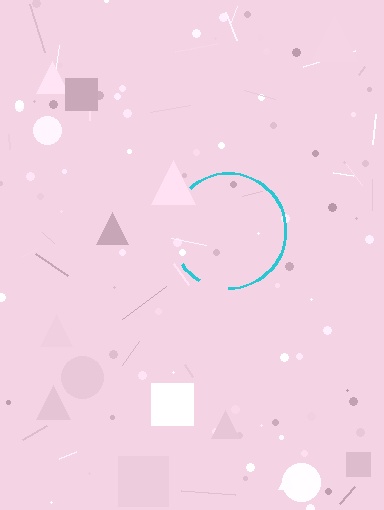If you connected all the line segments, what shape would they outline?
They would outline a circle.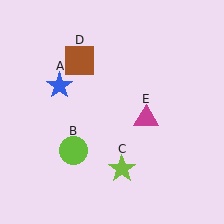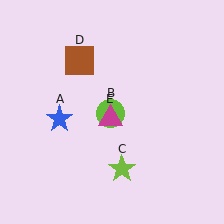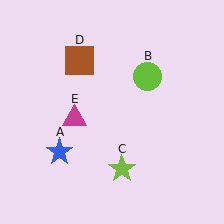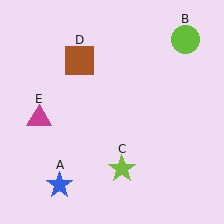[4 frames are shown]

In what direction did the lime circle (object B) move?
The lime circle (object B) moved up and to the right.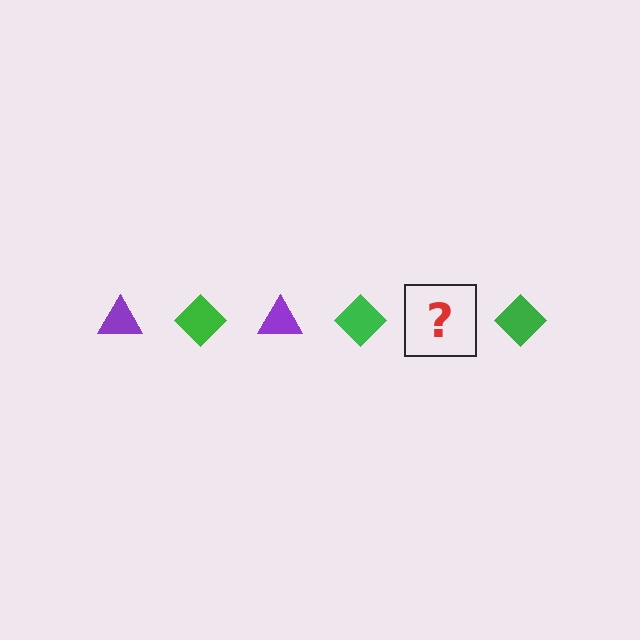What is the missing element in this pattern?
The missing element is a purple triangle.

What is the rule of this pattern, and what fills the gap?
The rule is that the pattern alternates between purple triangle and green diamond. The gap should be filled with a purple triangle.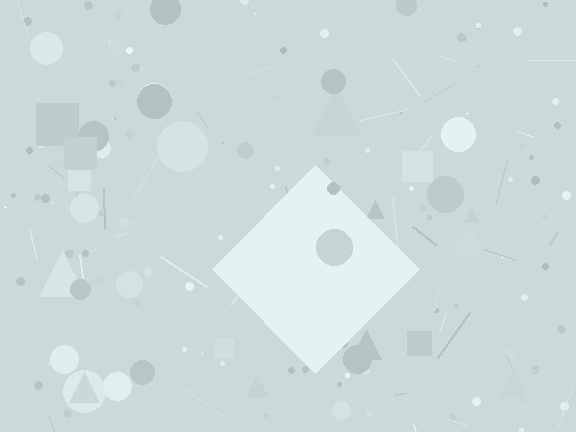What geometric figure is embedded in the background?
A diamond is embedded in the background.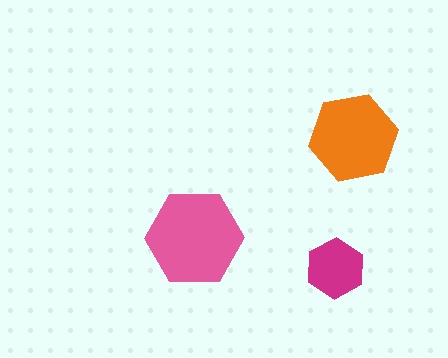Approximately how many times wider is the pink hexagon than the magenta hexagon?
About 1.5 times wider.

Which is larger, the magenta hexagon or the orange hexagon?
The orange one.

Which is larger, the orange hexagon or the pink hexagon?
The pink one.